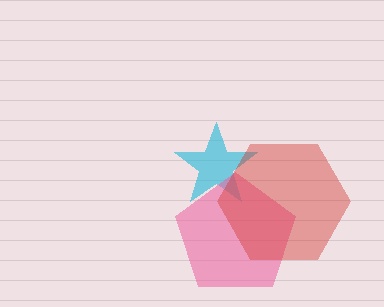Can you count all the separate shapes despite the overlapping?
Yes, there are 3 separate shapes.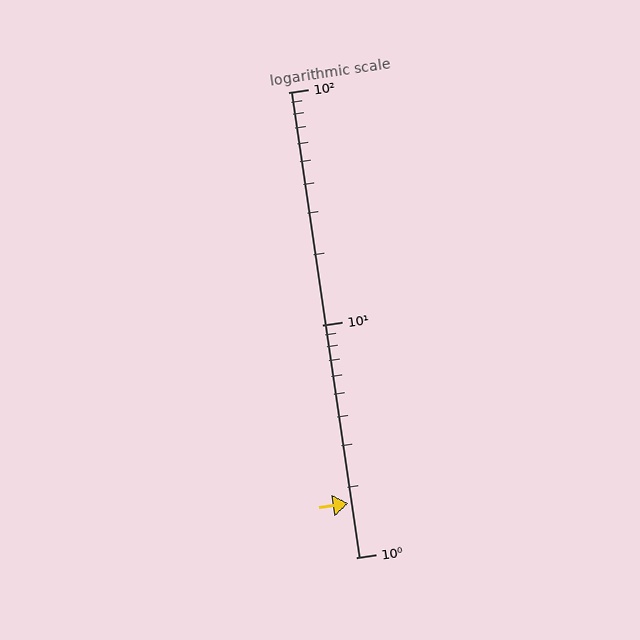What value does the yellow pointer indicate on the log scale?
The pointer indicates approximately 1.7.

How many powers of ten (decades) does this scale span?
The scale spans 2 decades, from 1 to 100.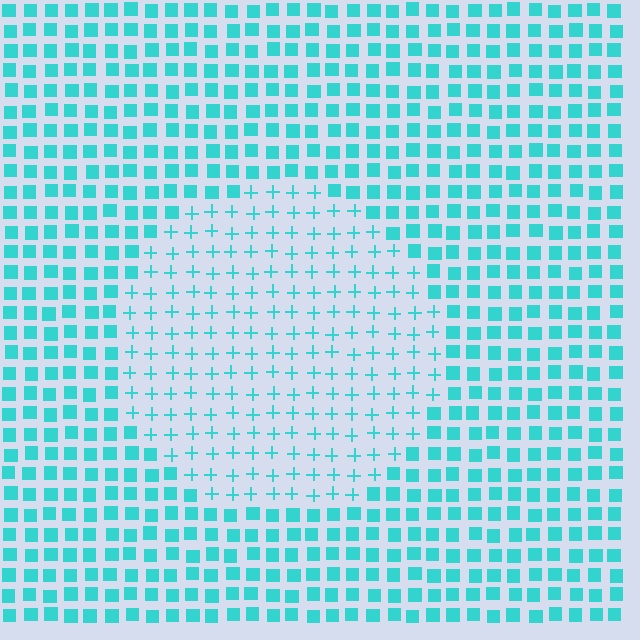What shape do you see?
I see a circle.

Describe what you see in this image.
The image is filled with small cyan elements arranged in a uniform grid. A circle-shaped region contains plus signs, while the surrounding area contains squares. The boundary is defined purely by the change in element shape.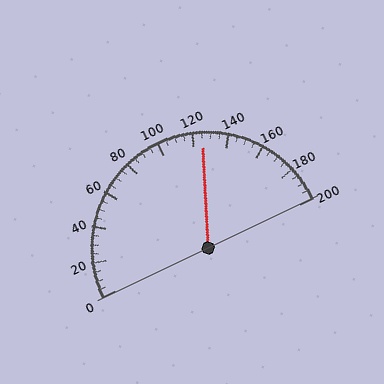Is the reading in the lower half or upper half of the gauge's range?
The reading is in the upper half of the range (0 to 200).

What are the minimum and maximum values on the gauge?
The gauge ranges from 0 to 200.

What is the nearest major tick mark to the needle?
The nearest major tick mark is 120.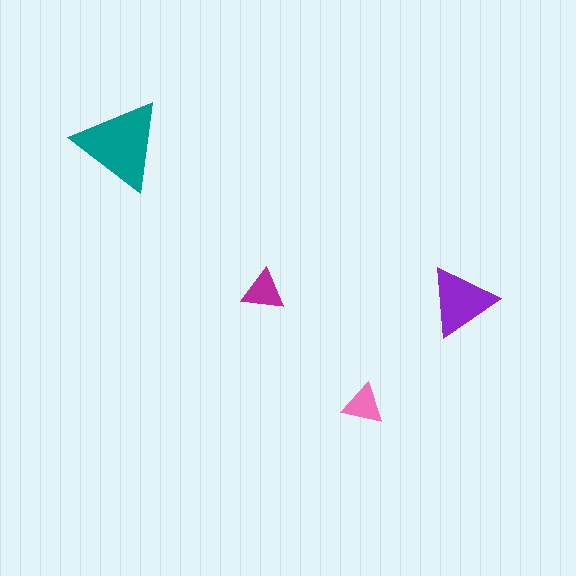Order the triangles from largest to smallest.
the teal one, the purple one, the magenta one, the pink one.